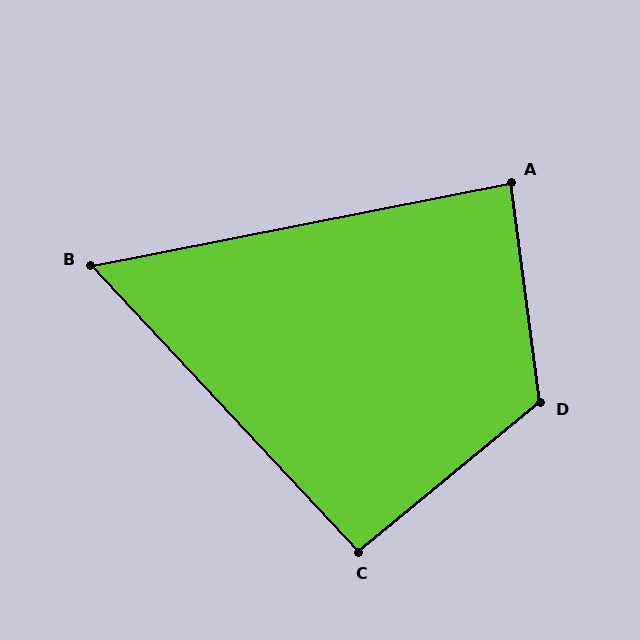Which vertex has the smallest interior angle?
B, at approximately 58 degrees.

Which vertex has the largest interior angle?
D, at approximately 122 degrees.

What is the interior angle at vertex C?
Approximately 94 degrees (approximately right).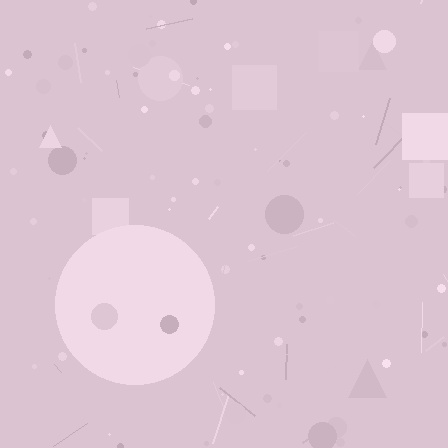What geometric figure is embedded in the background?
A circle is embedded in the background.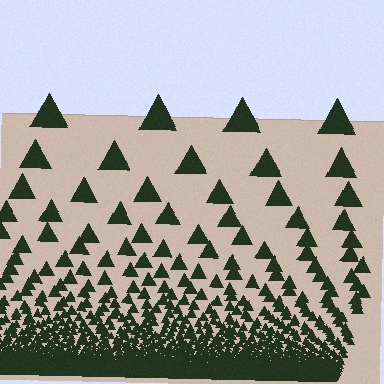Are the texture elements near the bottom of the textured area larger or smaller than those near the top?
Smaller. The gradient is inverted — elements near the bottom are smaller and denser.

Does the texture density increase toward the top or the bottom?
Density increases toward the bottom.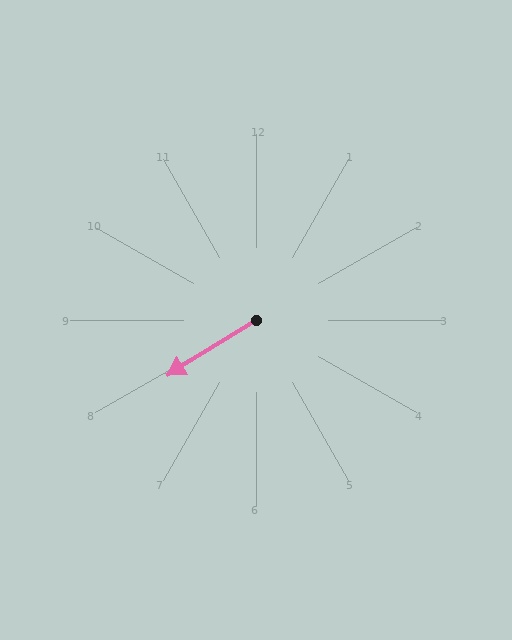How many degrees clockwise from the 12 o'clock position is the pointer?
Approximately 239 degrees.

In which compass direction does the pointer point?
Southwest.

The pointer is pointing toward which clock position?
Roughly 8 o'clock.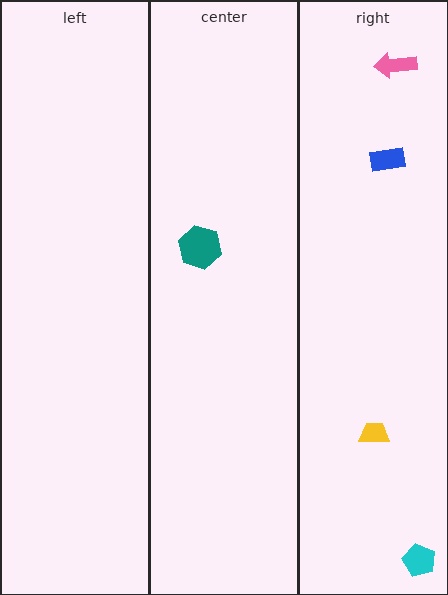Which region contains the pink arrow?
The right region.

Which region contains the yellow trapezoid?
The right region.